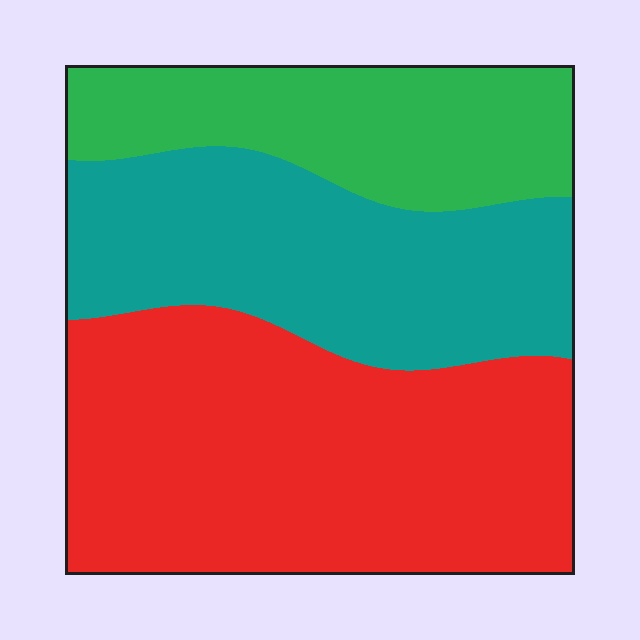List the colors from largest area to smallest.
From largest to smallest: red, teal, green.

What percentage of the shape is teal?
Teal takes up between a quarter and a half of the shape.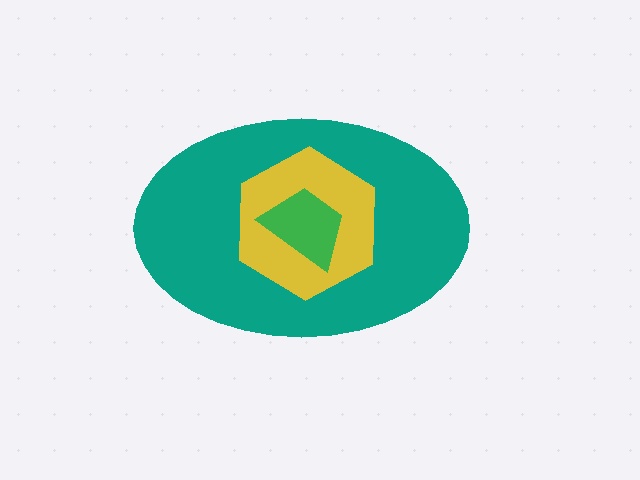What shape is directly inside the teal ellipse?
The yellow hexagon.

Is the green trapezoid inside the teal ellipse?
Yes.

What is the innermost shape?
The green trapezoid.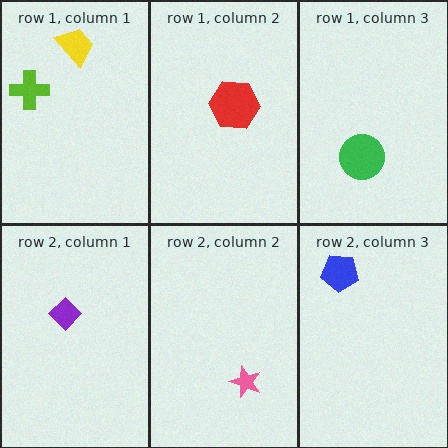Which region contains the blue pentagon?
The row 2, column 3 region.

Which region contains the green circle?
The row 1, column 3 region.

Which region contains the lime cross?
The row 1, column 1 region.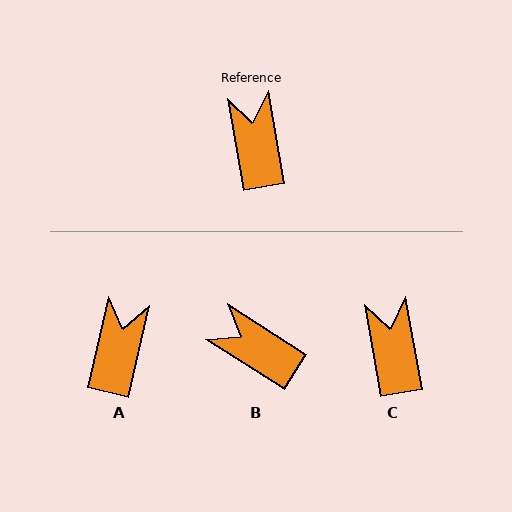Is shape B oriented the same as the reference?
No, it is off by about 47 degrees.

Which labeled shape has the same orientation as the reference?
C.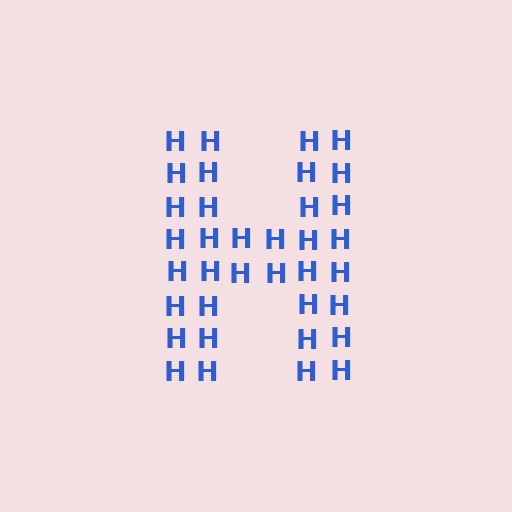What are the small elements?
The small elements are letter H's.